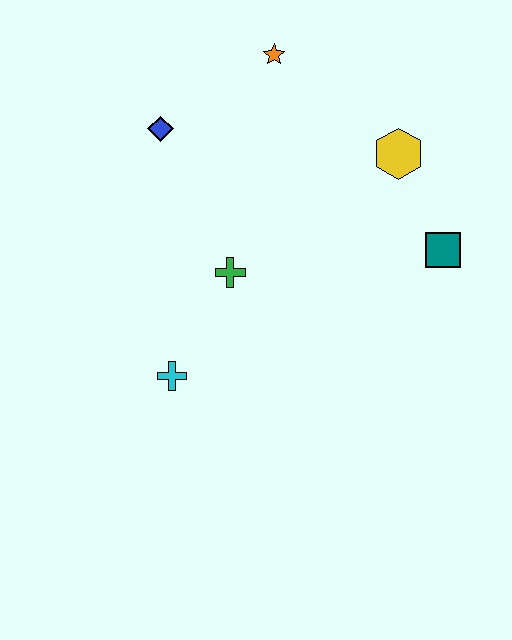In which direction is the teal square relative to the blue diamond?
The teal square is to the right of the blue diamond.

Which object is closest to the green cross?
The cyan cross is closest to the green cross.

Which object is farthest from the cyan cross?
The orange star is farthest from the cyan cross.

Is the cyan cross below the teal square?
Yes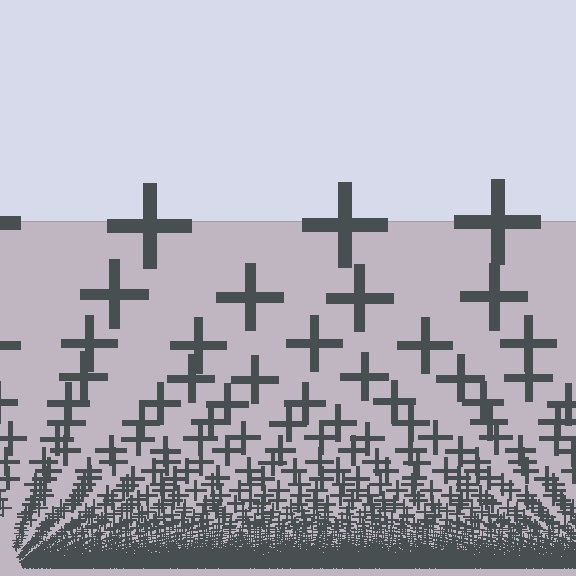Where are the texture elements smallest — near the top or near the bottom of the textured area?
Near the bottom.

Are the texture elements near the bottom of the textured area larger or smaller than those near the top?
Smaller. The gradient is inverted — elements near the bottom are smaller and denser.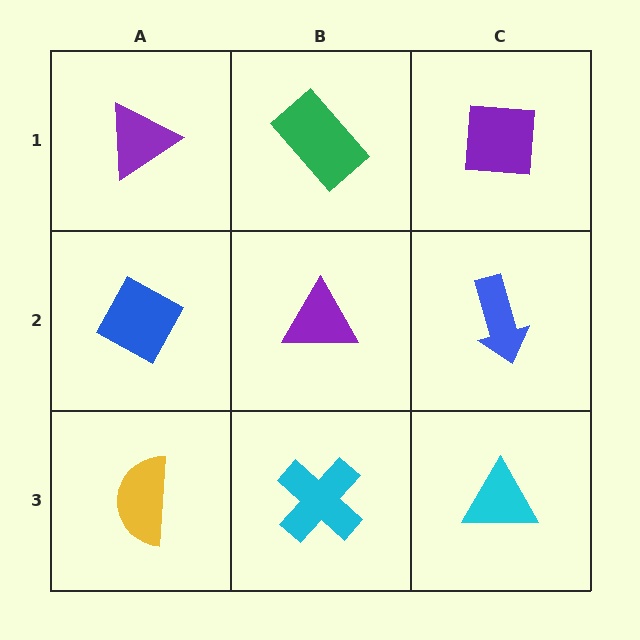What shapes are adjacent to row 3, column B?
A purple triangle (row 2, column B), a yellow semicircle (row 3, column A), a cyan triangle (row 3, column C).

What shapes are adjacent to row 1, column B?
A purple triangle (row 2, column B), a purple triangle (row 1, column A), a purple square (row 1, column C).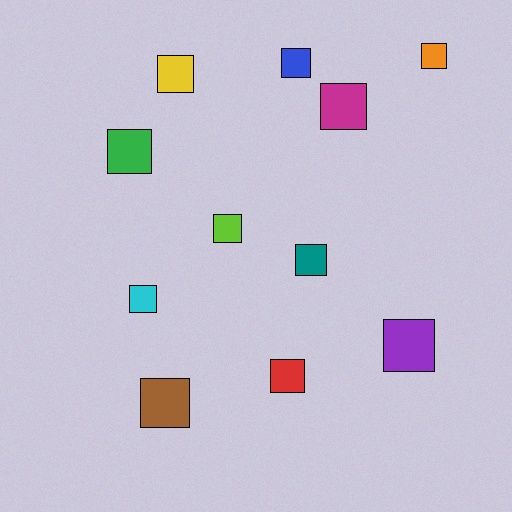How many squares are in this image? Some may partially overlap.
There are 11 squares.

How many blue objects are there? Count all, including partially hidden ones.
There is 1 blue object.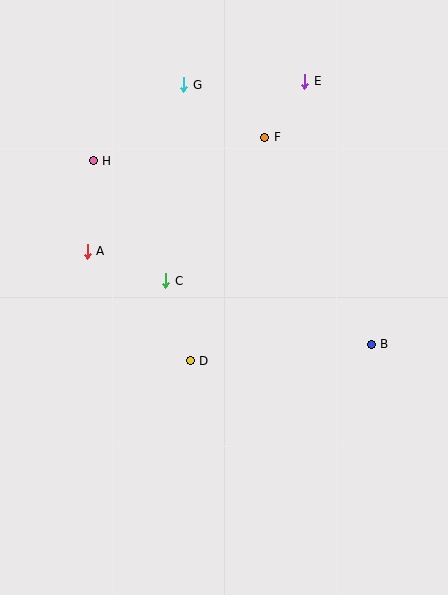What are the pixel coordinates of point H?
Point H is at (93, 161).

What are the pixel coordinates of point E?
Point E is at (305, 81).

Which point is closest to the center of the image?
Point C at (166, 281) is closest to the center.